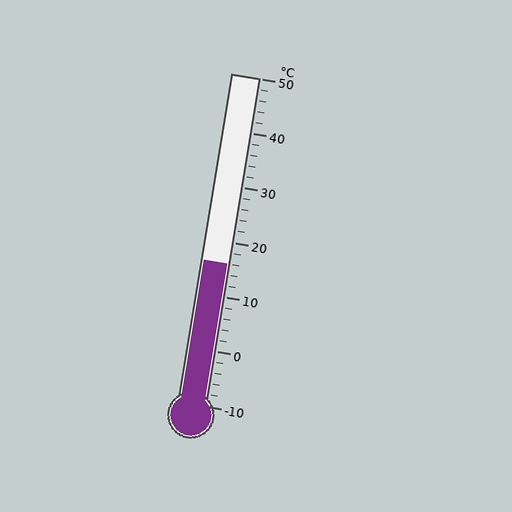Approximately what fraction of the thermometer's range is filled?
The thermometer is filled to approximately 45% of its range.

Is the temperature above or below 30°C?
The temperature is below 30°C.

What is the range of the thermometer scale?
The thermometer scale ranges from -10°C to 50°C.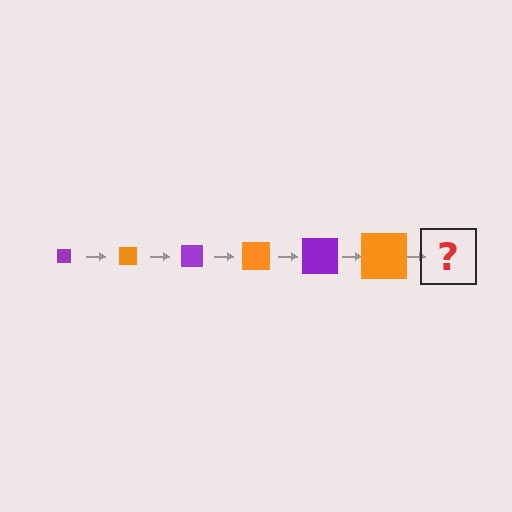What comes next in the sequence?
The next element should be a purple square, larger than the previous one.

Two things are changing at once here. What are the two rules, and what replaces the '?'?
The two rules are that the square grows larger each step and the color cycles through purple and orange. The '?' should be a purple square, larger than the previous one.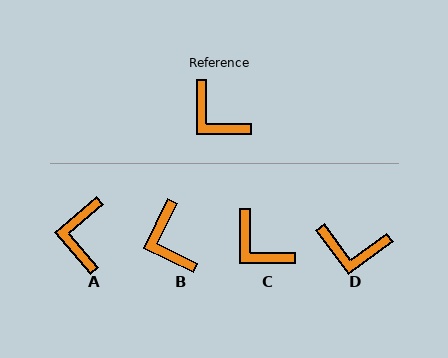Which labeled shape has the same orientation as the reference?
C.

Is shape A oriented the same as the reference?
No, it is off by about 50 degrees.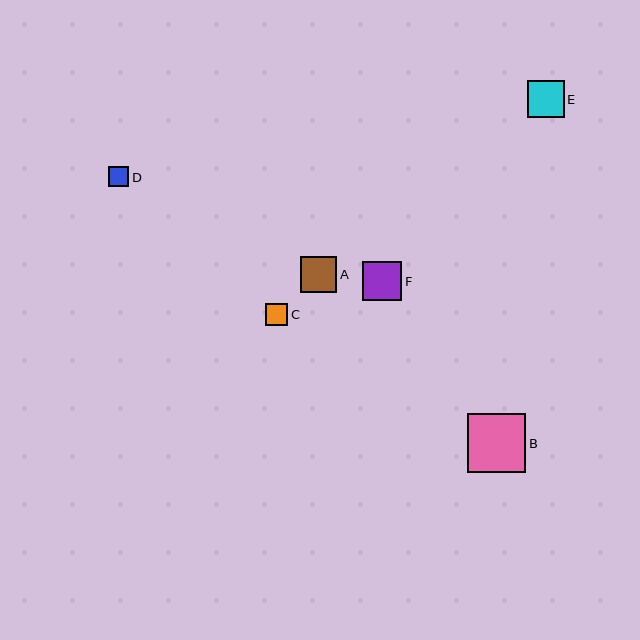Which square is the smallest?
Square D is the smallest with a size of approximately 20 pixels.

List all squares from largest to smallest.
From largest to smallest: B, F, E, A, C, D.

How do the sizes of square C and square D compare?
Square C and square D are approximately the same size.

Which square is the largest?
Square B is the largest with a size of approximately 58 pixels.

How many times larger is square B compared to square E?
Square B is approximately 1.6 times the size of square E.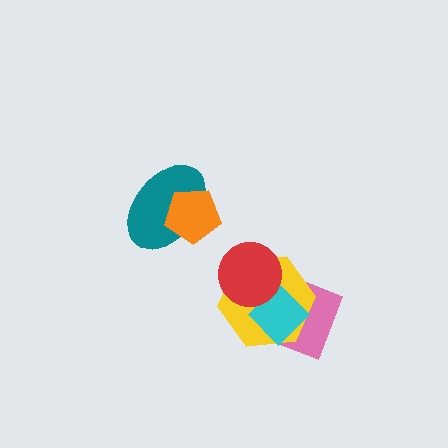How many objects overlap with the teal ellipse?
1 object overlaps with the teal ellipse.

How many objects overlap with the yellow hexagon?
3 objects overlap with the yellow hexagon.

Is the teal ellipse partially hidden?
Yes, it is partially covered by another shape.